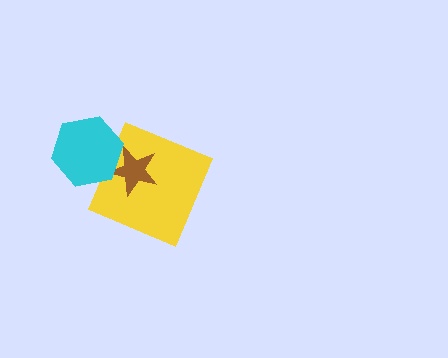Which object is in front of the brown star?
The cyan hexagon is in front of the brown star.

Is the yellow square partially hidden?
Yes, it is partially covered by another shape.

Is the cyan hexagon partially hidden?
No, no other shape covers it.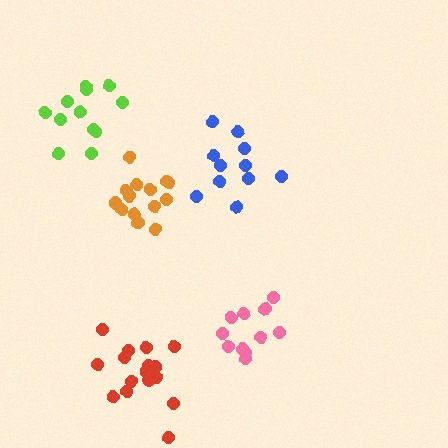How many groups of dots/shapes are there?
There are 5 groups.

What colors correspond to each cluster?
The clusters are colored: blue, red, orange, pink, lime.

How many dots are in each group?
Group 1: 11 dots, Group 2: 16 dots, Group 3: 14 dots, Group 4: 11 dots, Group 5: 12 dots (64 total).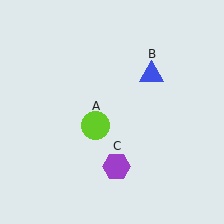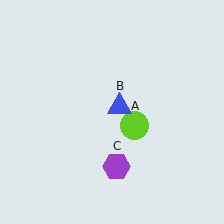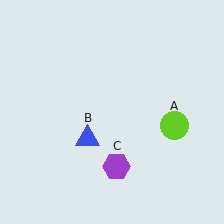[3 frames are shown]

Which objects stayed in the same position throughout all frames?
Purple hexagon (object C) remained stationary.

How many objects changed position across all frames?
2 objects changed position: lime circle (object A), blue triangle (object B).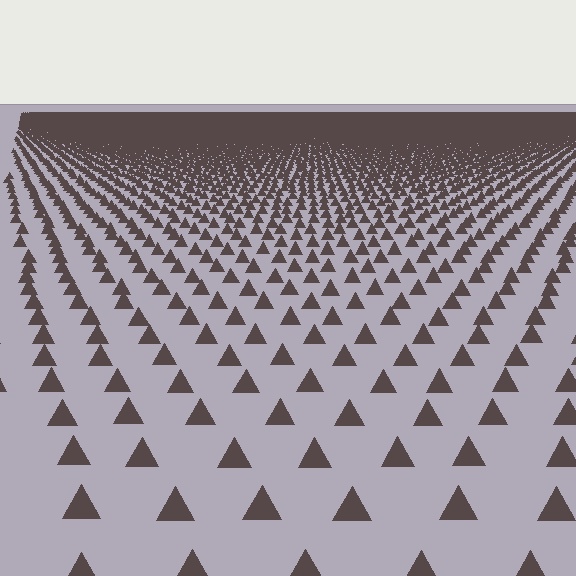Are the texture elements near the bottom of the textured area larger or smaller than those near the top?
Larger. Near the bottom, elements are closer to the viewer and appear at a bigger on-screen size.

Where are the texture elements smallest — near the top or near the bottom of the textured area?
Near the top.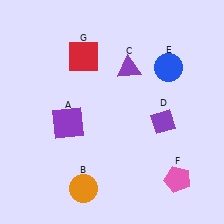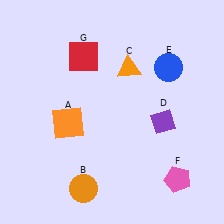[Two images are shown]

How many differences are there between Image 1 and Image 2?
There are 2 differences between the two images.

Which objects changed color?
A changed from purple to orange. C changed from purple to orange.